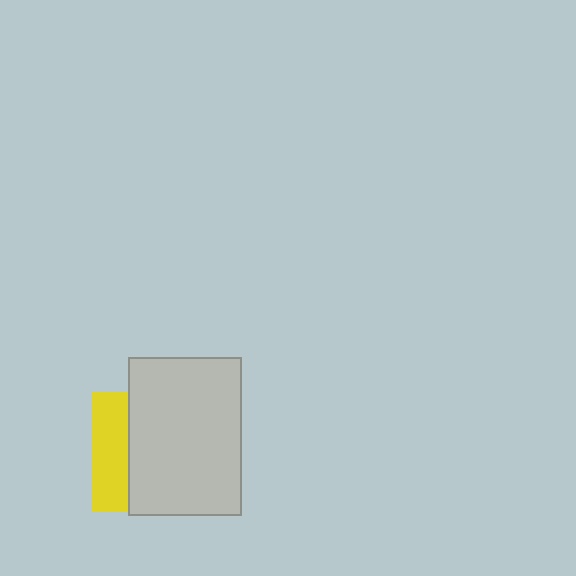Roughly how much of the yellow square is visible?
A small part of it is visible (roughly 30%).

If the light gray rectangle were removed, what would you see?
You would see the complete yellow square.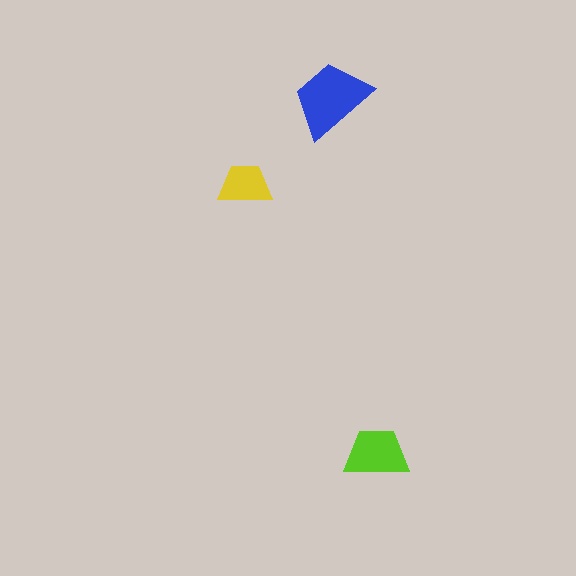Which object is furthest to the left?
The yellow trapezoid is leftmost.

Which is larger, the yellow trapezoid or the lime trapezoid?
The lime one.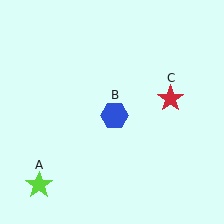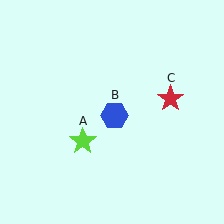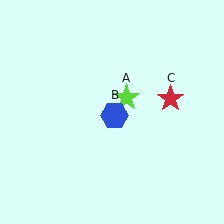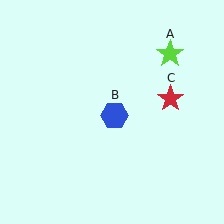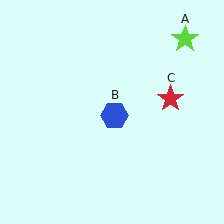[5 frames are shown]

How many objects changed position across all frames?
1 object changed position: lime star (object A).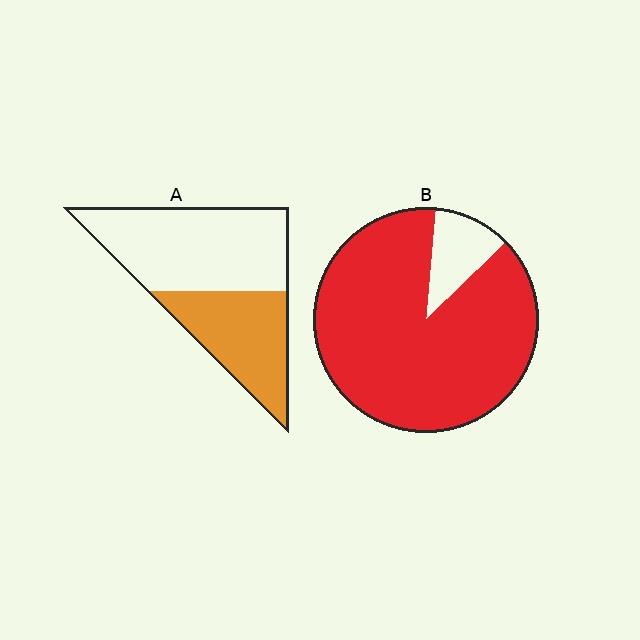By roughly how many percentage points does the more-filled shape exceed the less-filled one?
By roughly 50 percentage points (B over A).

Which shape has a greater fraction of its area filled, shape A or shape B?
Shape B.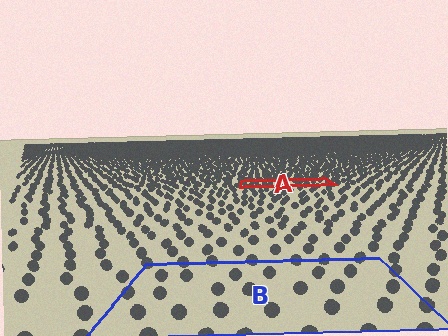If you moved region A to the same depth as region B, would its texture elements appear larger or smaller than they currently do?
They would appear larger. At a closer depth, the same texture elements are projected at a bigger on-screen size.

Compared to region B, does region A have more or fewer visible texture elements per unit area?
Region A has more texture elements per unit area — they are packed more densely because it is farther away.